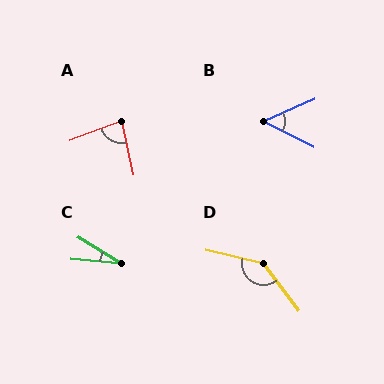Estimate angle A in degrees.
Approximately 81 degrees.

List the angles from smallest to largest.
C (26°), B (50°), A (81°), D (140°).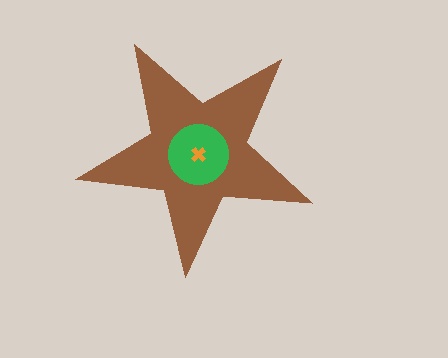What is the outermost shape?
The brown star.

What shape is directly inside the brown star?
The green circle.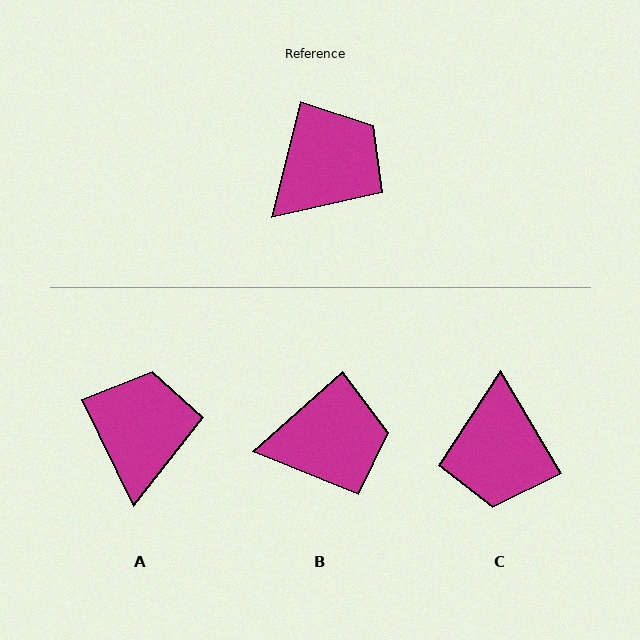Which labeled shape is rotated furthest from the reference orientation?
C, about 136 degrees away.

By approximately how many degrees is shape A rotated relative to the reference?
Approximately 40 degrees counter-clockwise.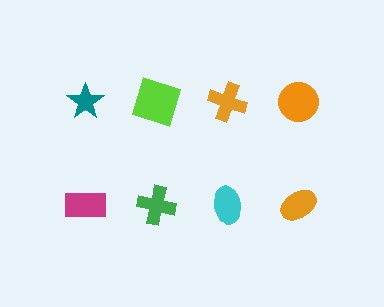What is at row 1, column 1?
A teal star.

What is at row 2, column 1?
A magenta rectangle.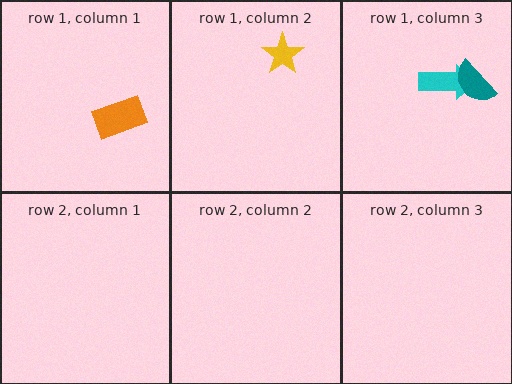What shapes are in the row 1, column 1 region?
The orange rectangle.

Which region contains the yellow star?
The row 1, column 2 region.